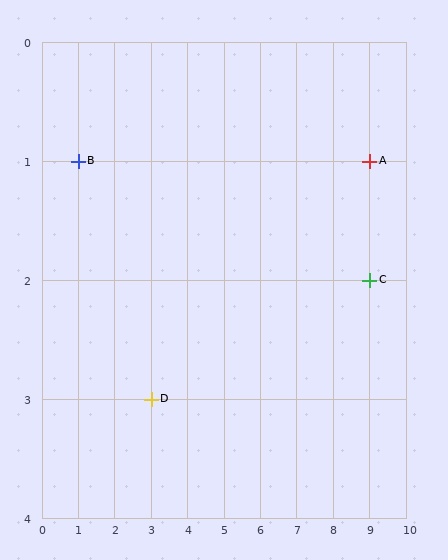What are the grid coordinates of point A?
Point A is at grid coordinates (9, 1).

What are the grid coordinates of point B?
Point B is at grid coordinates (1, 1).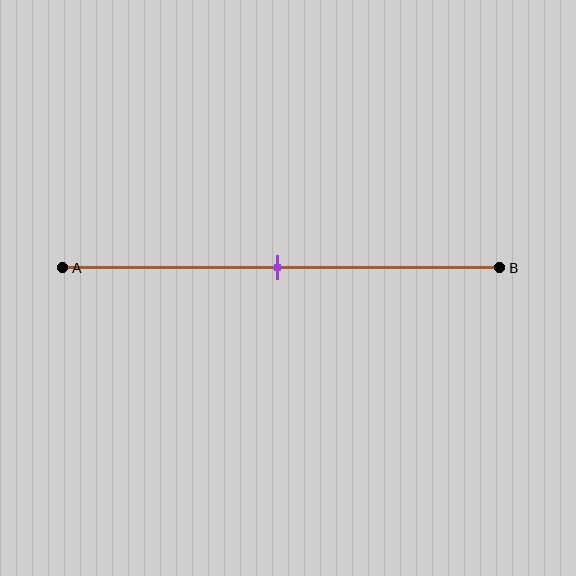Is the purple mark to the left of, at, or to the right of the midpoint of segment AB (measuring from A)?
The purple mark is approximately at the midpoint of segment AB.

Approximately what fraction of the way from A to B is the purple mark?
The purple mark is approximately 50% of the way from A to B.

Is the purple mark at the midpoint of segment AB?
Yes, the mark is approximately at the midpoint.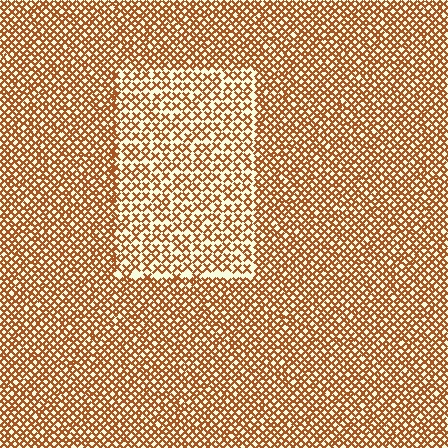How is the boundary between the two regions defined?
The boundary is defined by a change in element density (approximately 1.7x ratio). All elements are the same color, size, and shape.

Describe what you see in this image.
The image contains small brown elements arranged at two different densities. A rectangle-shaped region is visible where the elements are less densely packed than the surrounding area.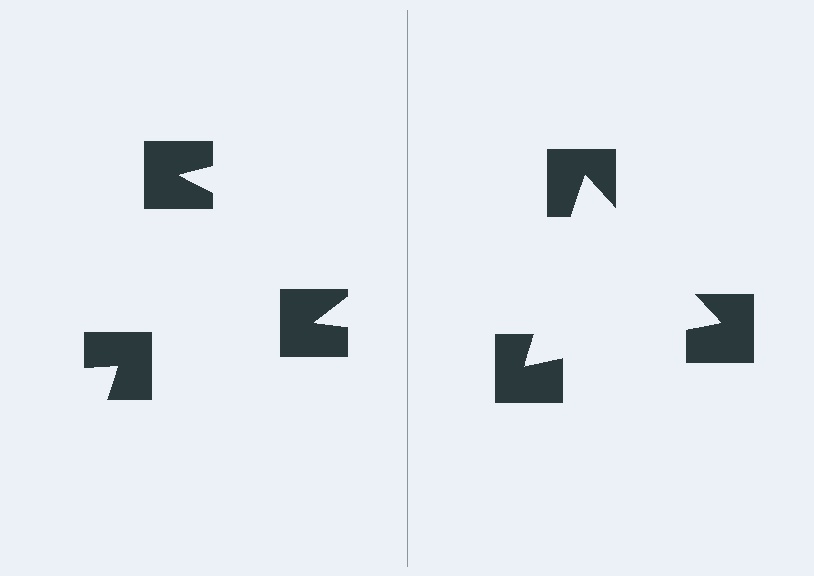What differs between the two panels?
The notched squares are positioned identically on both sides; only the wedge orientations differ. On the right they align to a triangle; on the left they are misaligned.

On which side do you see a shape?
An illusory triangle appears on the right side. On the left side the wedge cuts are rotated, so no coherent shape forms.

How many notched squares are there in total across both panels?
6 — 3 on each side.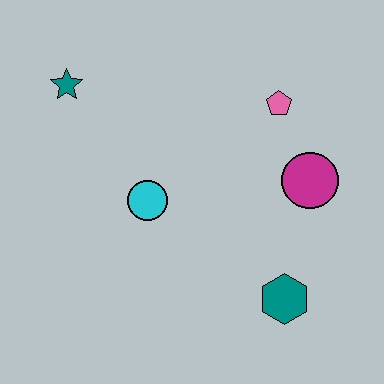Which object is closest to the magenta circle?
The pink pentagon is closest to the magenta circle.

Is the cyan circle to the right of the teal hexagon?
No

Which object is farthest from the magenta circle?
The teal star is farthest from the magenta circle.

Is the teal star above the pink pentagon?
Yes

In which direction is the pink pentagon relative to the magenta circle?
The pink pentagon is above the magenta circle.